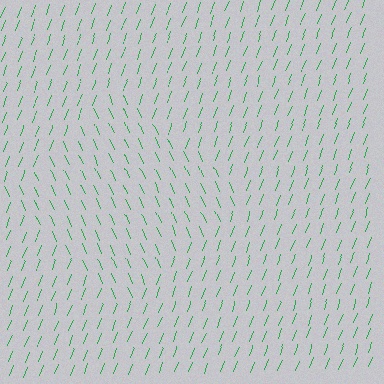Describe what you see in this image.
The image is filled with small green line segments. A diamond region in the image has lines oriented differently from the surrounding lines, creating a visible texture boundary.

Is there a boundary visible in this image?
Yes, there is a texture boundary formed by a change in line orientation.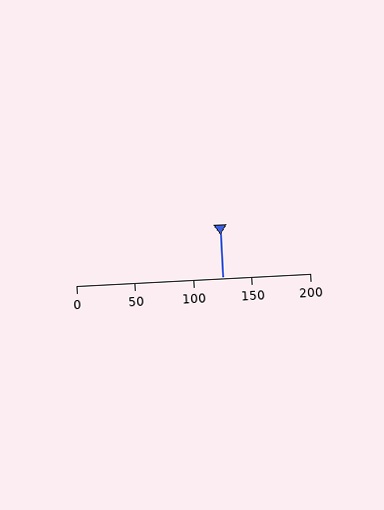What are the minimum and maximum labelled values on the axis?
The axis runs from 0 to 200.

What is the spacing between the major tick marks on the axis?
The major ticks are spaced 50 apart.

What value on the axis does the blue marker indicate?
The marker indicates approximately 125.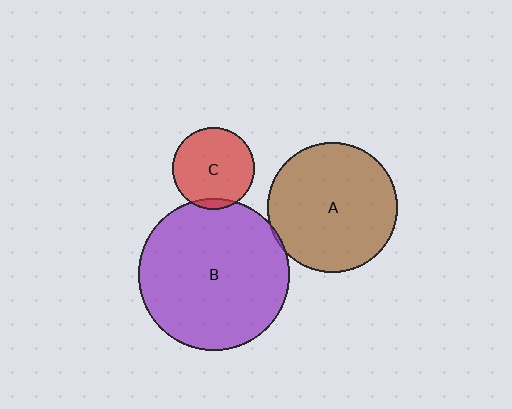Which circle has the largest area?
Circle B (purple).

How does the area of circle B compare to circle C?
Approximately 3.4 times.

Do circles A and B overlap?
Yes.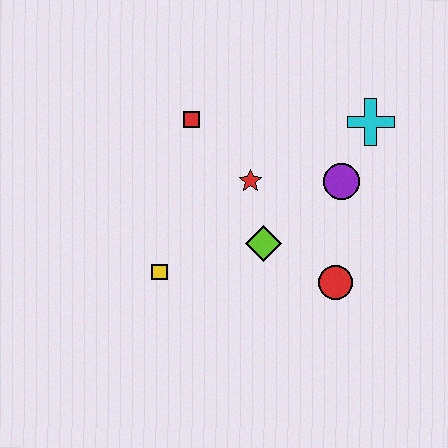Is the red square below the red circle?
No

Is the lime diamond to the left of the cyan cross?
Yes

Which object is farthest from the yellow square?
The cyan cross is farthest from the yellow square.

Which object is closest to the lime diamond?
The red star is closest to the lime diamond.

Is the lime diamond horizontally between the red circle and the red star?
Yes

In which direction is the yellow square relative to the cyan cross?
The yellow square is to the left of the cyan cross.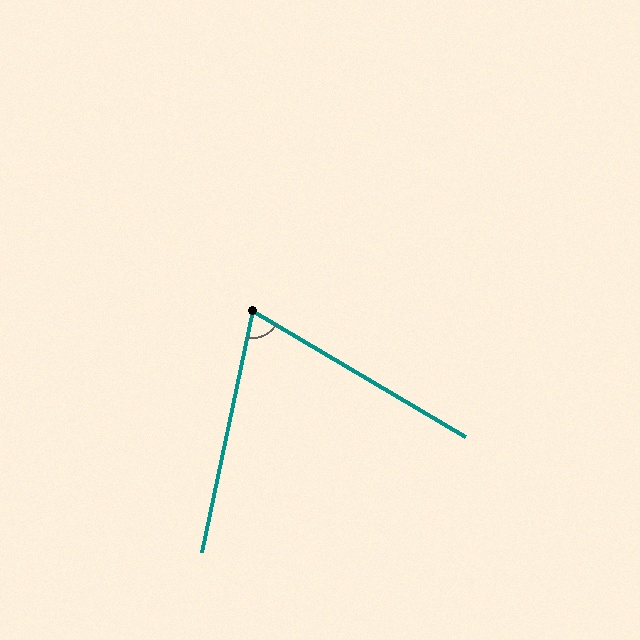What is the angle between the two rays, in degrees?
Approximately 71 degrees.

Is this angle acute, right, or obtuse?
It is acute.